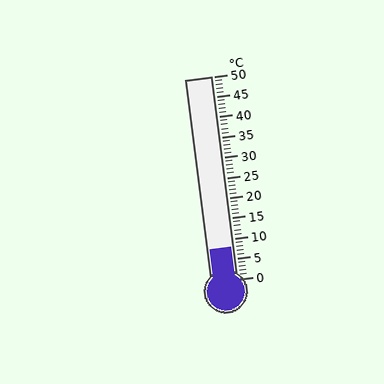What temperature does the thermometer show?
The thermometer shows approximately 8°C.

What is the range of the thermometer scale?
The thermometer scale ranges from 0°C to 50°C.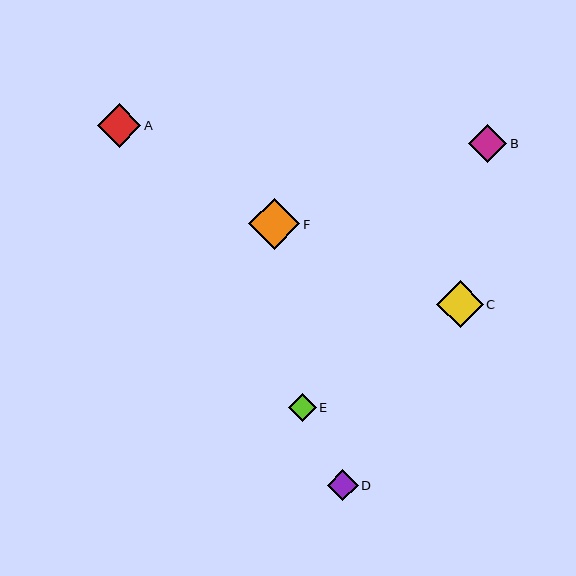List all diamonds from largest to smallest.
From largest to smallest: F, C, A, B, D, E.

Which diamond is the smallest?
Diamond E is the smallest with a size of approximately 28 pixels.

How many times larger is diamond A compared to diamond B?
Diamond A is approximately 1.1 times the size of diamond B.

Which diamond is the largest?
Diamond F is the largest with a size of approximately 51 pixels.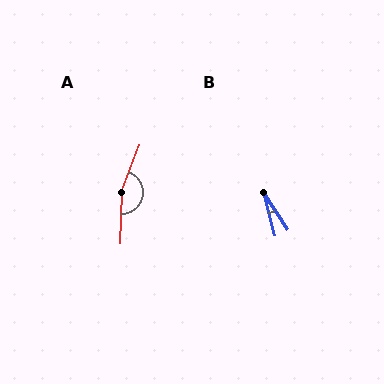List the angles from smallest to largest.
B (18°), A (160°).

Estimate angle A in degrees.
Approximately 160 degrees.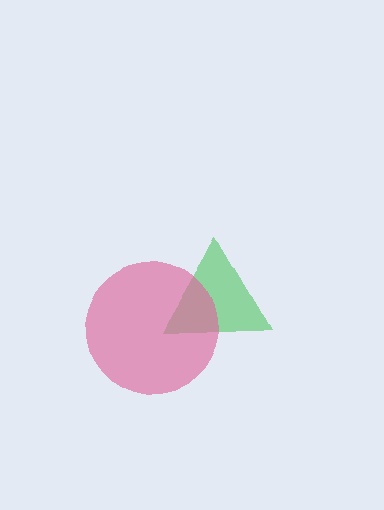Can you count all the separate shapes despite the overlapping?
Yes, there are 2 separate shapes.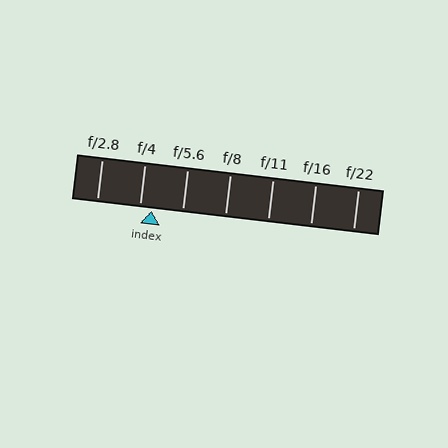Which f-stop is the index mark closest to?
The index mark is closest to f/4.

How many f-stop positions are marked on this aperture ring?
There are 7 f-stop positions marked.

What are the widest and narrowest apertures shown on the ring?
The widest aperture shown is f/2.8 and the narrowest is f/22.